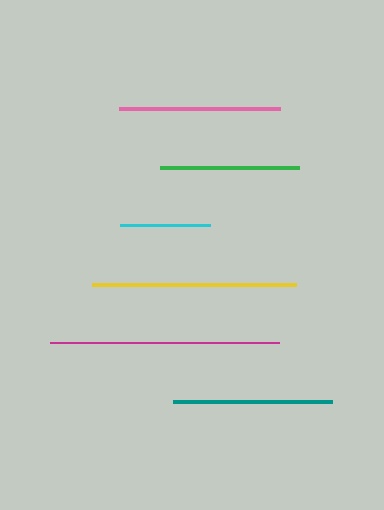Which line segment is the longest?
The magenta line is the longest at approximately 229 pixels.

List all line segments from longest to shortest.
From longest to shortest: magenta, yellow, pink, teal, green, cyan.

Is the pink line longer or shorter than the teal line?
The pink line is longer than the teal line.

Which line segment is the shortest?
The cyan line is the shortest at approximately 90 pixels.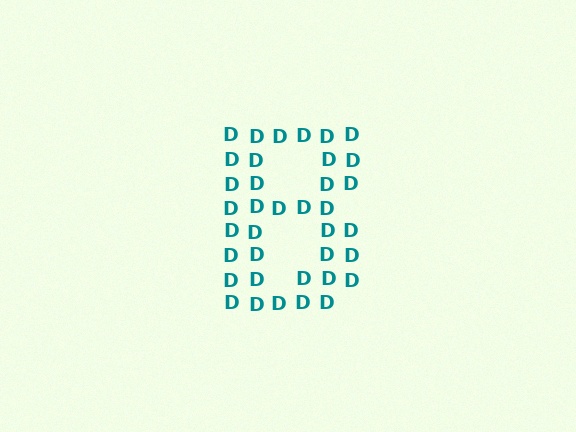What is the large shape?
The large shape is the letter B.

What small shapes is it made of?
It is made of small letter D's.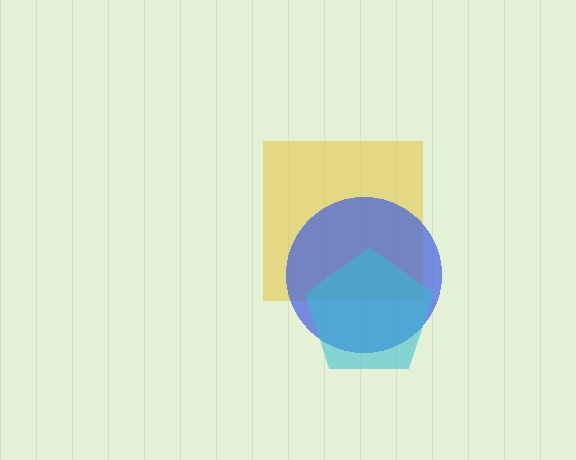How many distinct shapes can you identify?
There are 3 distinct shapes: a yellow square, a blue circle, a cyan pentagon.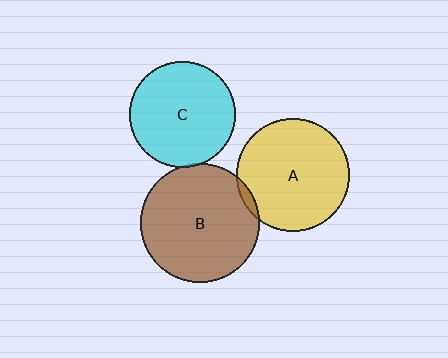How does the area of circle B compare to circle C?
Approximately 1.3 times.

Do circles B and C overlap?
Yes.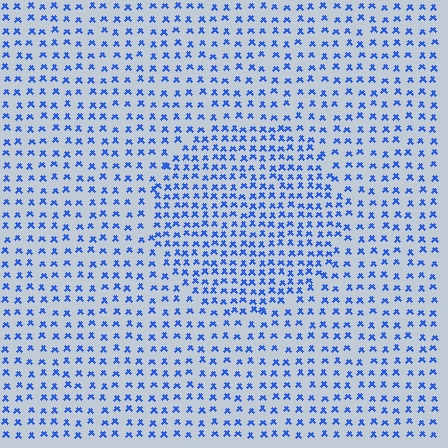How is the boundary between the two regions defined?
The boundary is defined by a change in element density (approximately 1.6x ratio). All elements are the same color, size, and shape.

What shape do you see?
I see a circle.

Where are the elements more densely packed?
The elements are more densely packed inside the circle boundary.